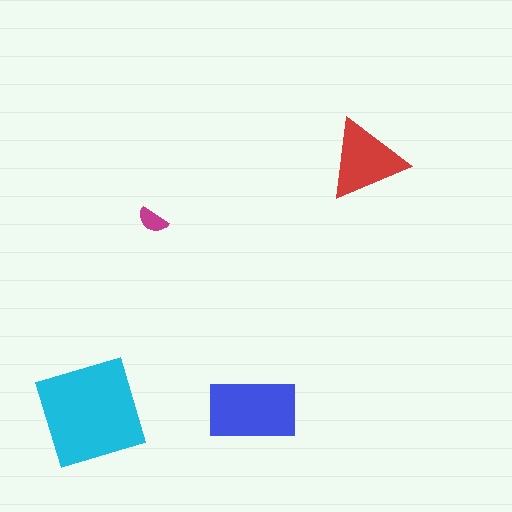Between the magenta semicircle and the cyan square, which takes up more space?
The cyan square.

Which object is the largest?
The cyan square.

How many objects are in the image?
There are 4 objects in the image.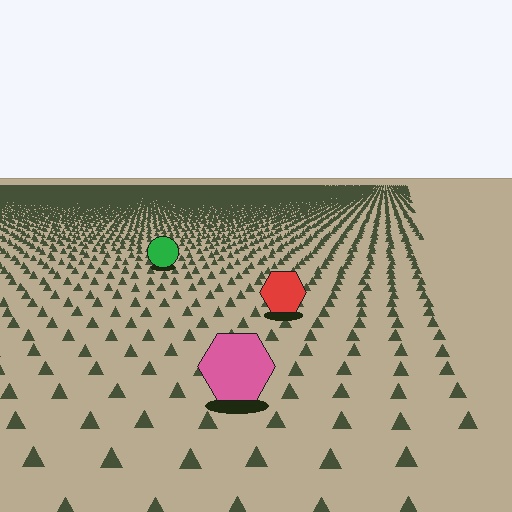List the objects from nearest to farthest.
From nearest to farthest: the pink hexagon, the red hexagon, the green circle.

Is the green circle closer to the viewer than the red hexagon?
No. The red hexagon is closer — you can tell from the texture gradient: the ground texture is coarser near it.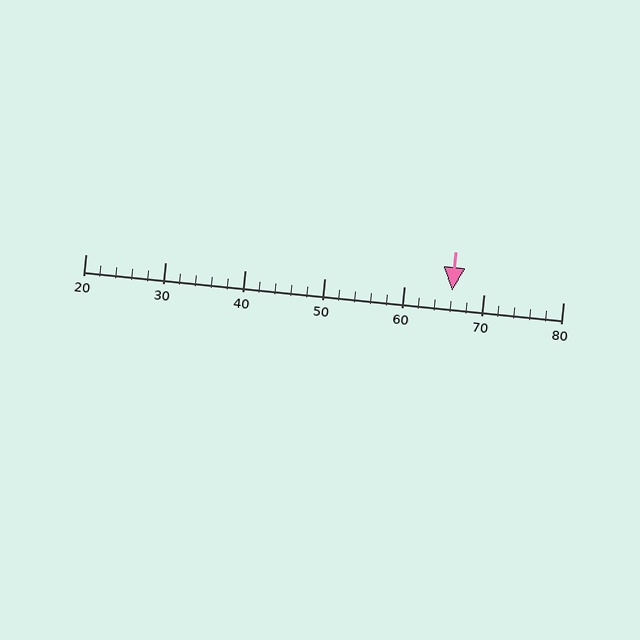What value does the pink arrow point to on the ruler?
The pink arrow points to approximately 66.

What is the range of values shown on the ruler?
The ruler shows values from 20 to 80.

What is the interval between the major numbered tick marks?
The major tick marks are spaced 10 units apart.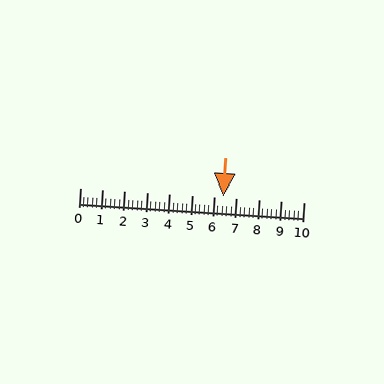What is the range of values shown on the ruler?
The ruler shows values from 0 to 10.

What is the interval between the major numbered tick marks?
The major tick marks are spaced 1 units apart.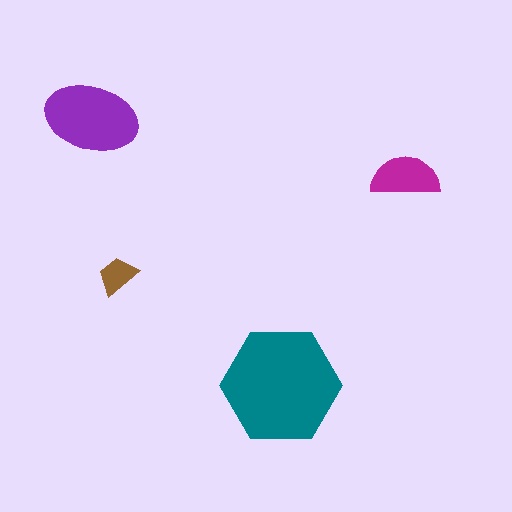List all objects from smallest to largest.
The brown trapezoid, the magenta semicircle, the purple ellipse, the teal hexagon.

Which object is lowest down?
The teal hexagon is bottommost.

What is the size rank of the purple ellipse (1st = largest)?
2nd.